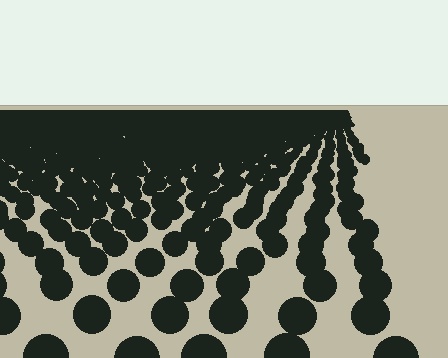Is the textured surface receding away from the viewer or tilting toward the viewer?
The surface is receding away from the viewer. Texture elements get smaller and denser toward the top.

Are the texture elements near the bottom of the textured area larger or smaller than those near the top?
Larger. Near the bottom, elements are closer to the viewer and appear at a bigger on-screen size.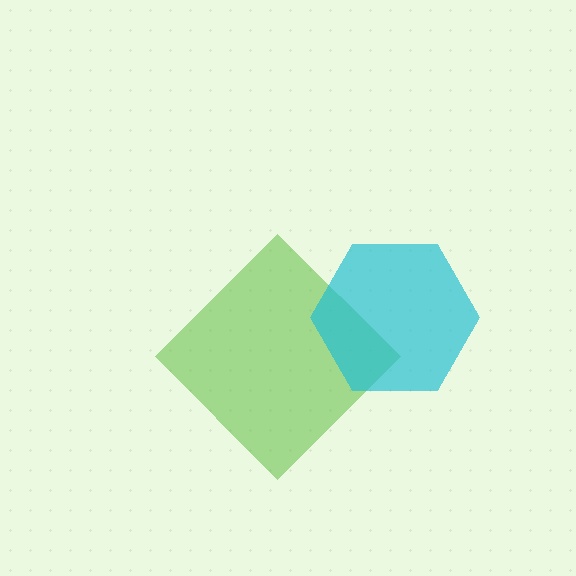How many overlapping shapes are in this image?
There are 2 overlapping shapes in the image.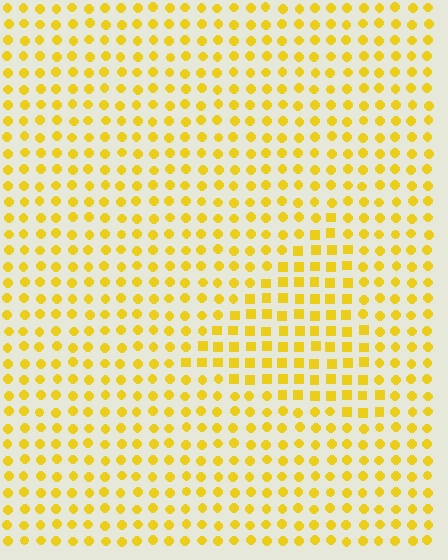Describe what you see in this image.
The image is filled with small yellow elements arranged in a uniform grid. A triangle-shaped region contains squares, while the surrounding area contains circles. The boundary is defined purely by the change in element shape.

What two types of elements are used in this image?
The image uses squares inside the triangle region and circles outside it.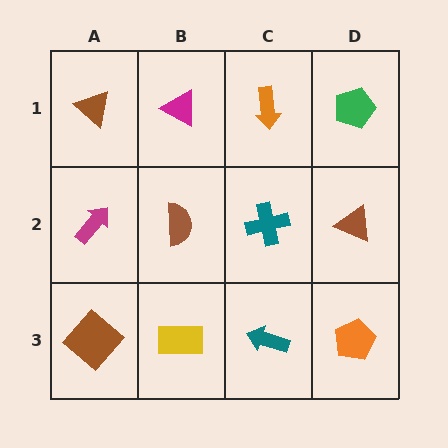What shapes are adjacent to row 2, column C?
An orange arrow (row 1, column C), a teal arrow (row 3, column C), a brown semicircle (row 2, column B), a brown triangle (row 2, column D).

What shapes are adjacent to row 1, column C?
A teal cross (row 2, column C), a magenta triangle (row 1, column B), a green pentagon (row 1, column D).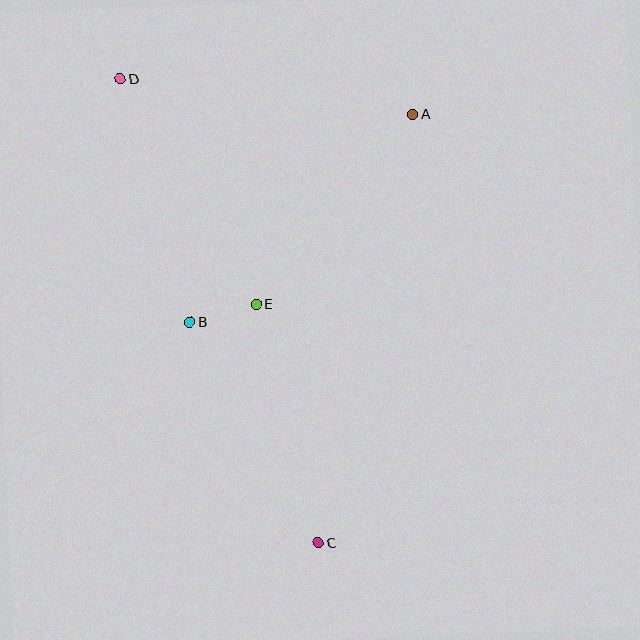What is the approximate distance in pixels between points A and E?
The distance between A and E is approximately 246 pixels.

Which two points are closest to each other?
Points B and E are closest to each other.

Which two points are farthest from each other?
Points C and D are farthest from each other.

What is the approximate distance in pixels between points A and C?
The distance between A and C is approximately 439 pixels.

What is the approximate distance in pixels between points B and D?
The distance between B and D is approximately 253 pixels.